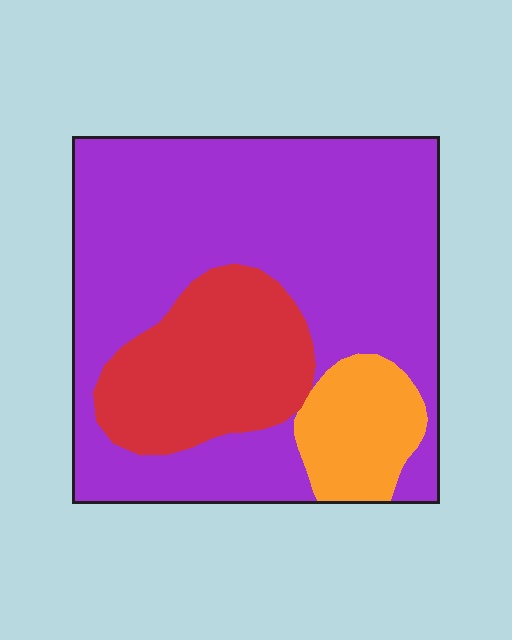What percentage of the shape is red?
Red covers 22% of the shape.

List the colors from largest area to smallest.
From largest to smallest: purple, red, orange.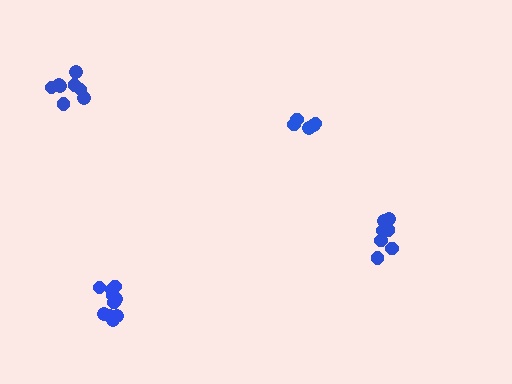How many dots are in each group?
Group 1: 10 dots, Group 2: 8 dots, Group 3: 5 dots, Group 4: 7 dots (30 total).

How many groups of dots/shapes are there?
There are 4 groups.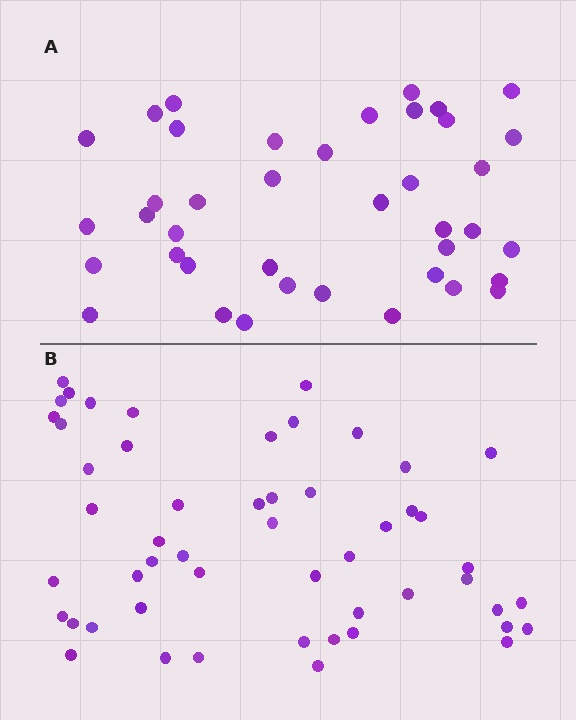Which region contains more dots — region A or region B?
Region B (the bottom region) has more dots.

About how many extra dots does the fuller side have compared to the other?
Region B has roughly 12 or so more dots than region A.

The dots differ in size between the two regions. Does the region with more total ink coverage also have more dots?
No. Region A has more total ink coverage because its dots are larger, but region B actually contains more individual dots. Total area can be misleading — the number of items is what matters here.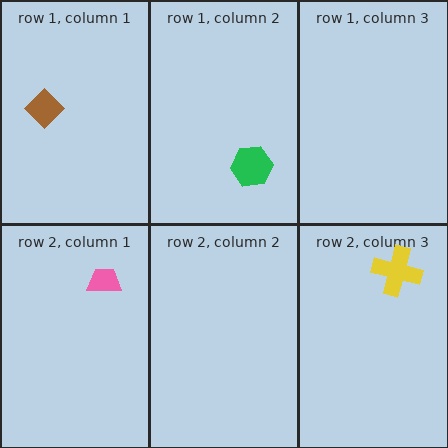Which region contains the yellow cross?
The row 2, column 3 region.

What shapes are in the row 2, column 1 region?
The pink trapezoid.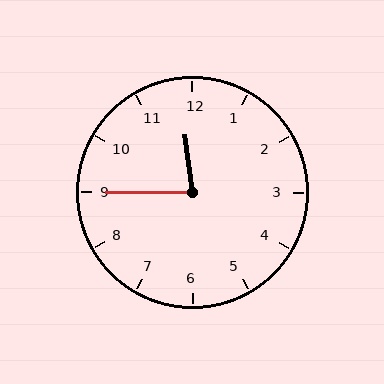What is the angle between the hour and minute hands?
Approximately 82 degrees.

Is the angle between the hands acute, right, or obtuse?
It is acute.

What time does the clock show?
11:45.